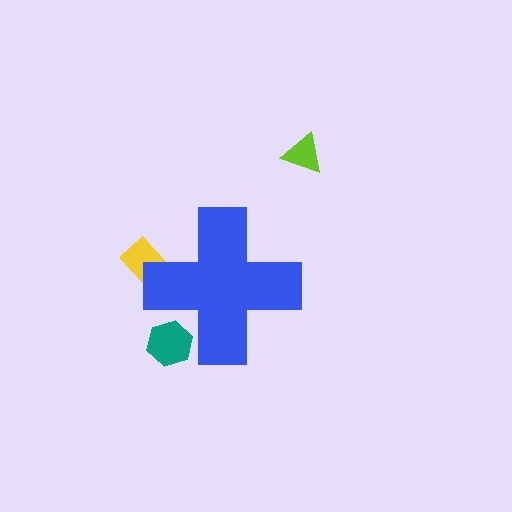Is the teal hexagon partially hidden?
Yes, the teal hexagon is partially hidden behind the blue cross.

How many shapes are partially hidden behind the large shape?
2 shapes are partially hidden.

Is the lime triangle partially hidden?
No, the lime triangle is fully visible.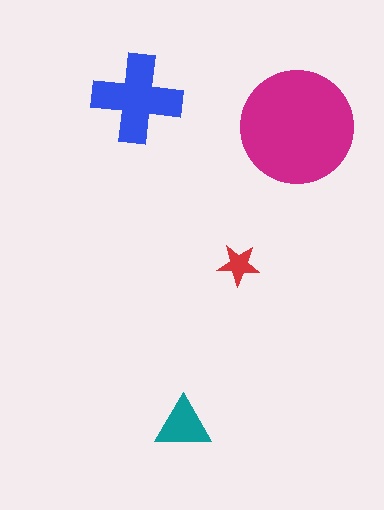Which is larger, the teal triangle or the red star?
The teal triangle.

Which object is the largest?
The magenta circle.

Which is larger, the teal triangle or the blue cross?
The blue cross.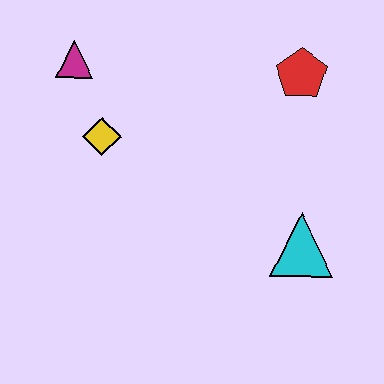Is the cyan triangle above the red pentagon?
No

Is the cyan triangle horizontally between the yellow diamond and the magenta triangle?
No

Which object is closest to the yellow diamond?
The magenta triangle is closest to the yellow diamond.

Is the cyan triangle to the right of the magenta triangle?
Yes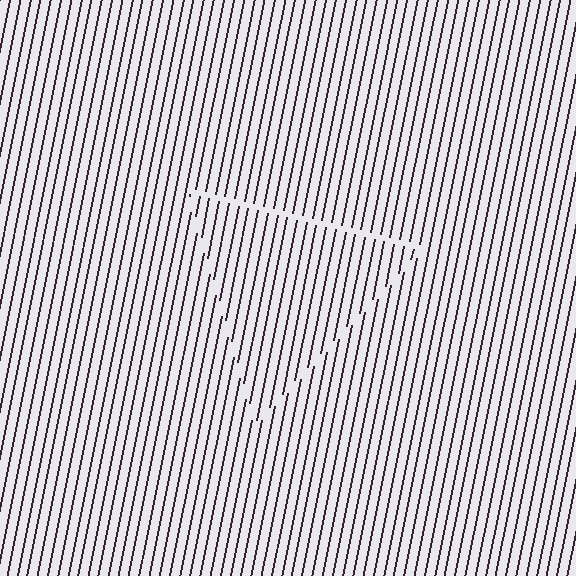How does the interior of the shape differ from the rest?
The interior of the shape contains the same grating, shifted by half a period — the contour is defined by the phase discontinuity where line-ends from the inner and outer gratings abut.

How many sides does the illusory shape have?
3 sides — the line-ends trace a triangle.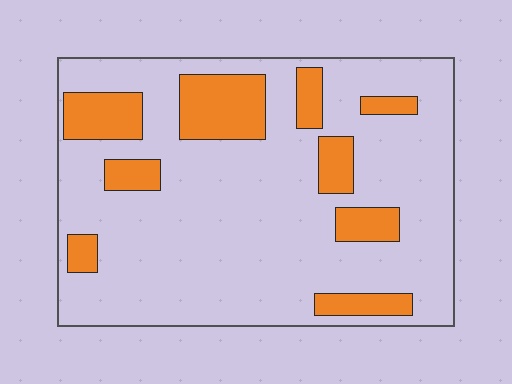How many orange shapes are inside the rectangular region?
9.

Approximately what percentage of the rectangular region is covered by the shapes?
Approximately 20%.